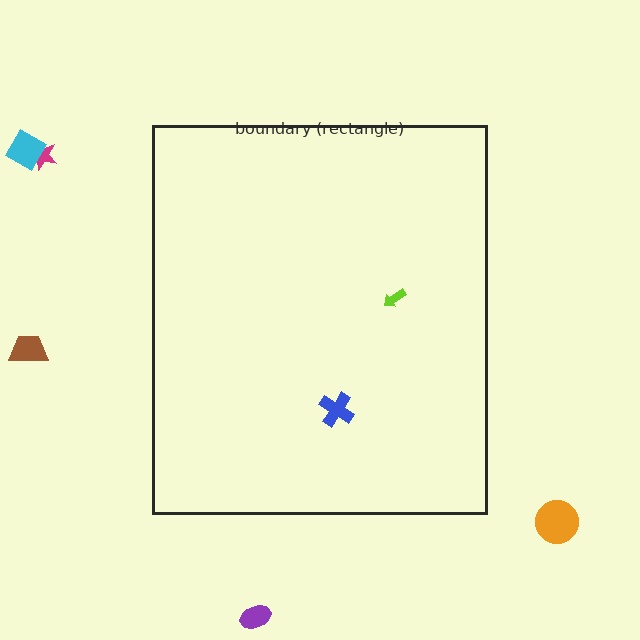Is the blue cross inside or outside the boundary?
Inside.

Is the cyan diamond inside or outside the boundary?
Outside.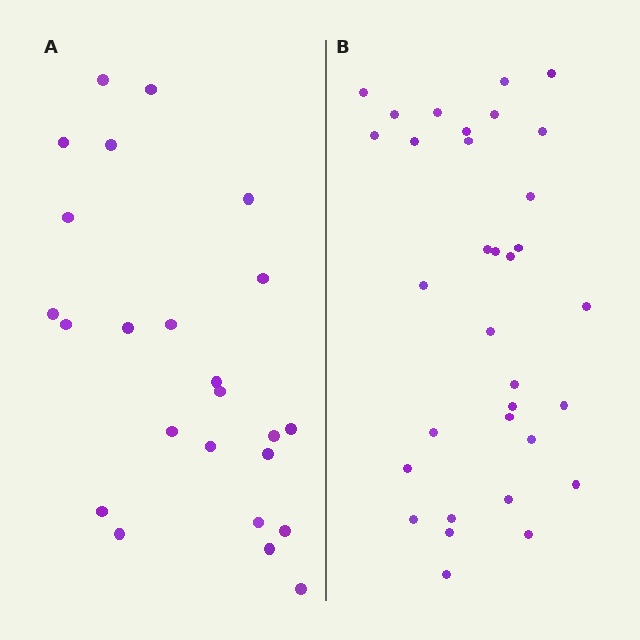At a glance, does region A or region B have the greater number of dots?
Region B (the right region) has more dots.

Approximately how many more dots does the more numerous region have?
Region B has roughly 8 or so more dots than region A.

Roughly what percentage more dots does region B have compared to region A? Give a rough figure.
About 40% more.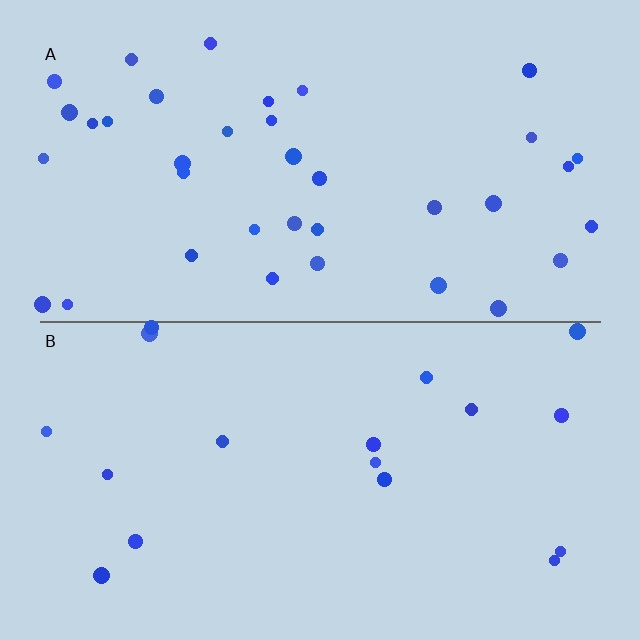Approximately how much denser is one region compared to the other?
Approximately 2.1× — region A over region B.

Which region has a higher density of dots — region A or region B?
A (the top).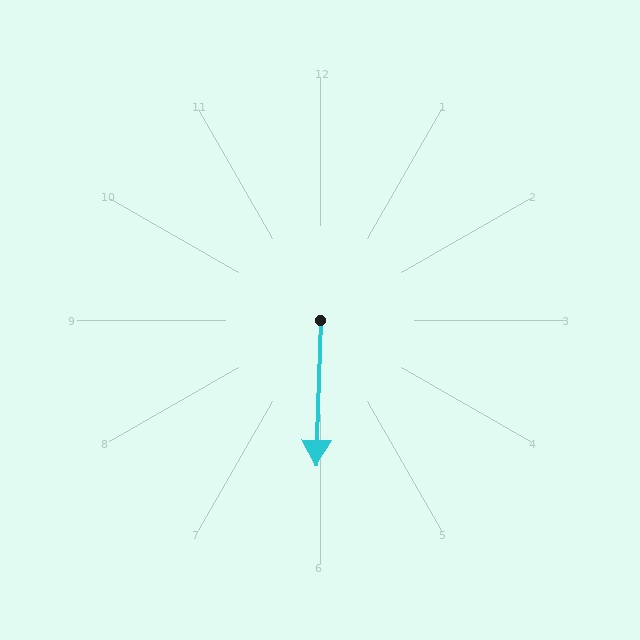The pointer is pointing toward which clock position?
Roughly 6 o'clock.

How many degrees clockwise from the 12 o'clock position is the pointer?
Approximately 182 degrees.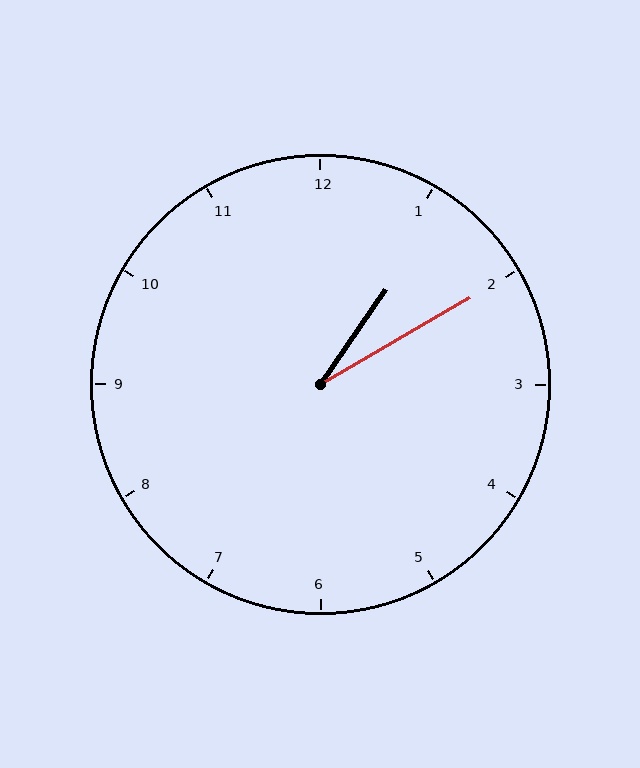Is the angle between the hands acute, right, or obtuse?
It is acute.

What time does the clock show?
1:10.